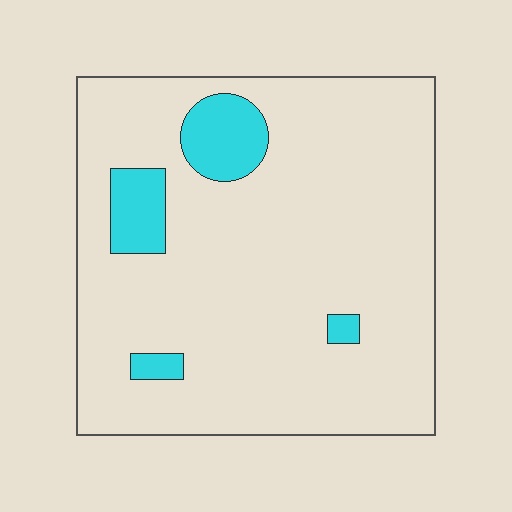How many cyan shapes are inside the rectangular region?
4.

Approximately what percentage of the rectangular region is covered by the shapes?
Approximately 10%.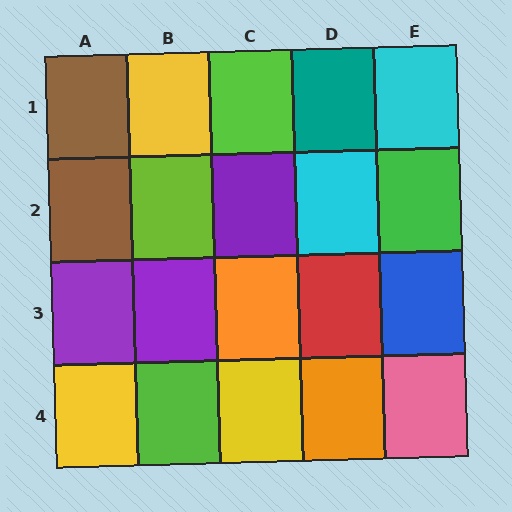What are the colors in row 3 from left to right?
Purple, purple, orange, red, blue.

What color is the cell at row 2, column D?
Cyan.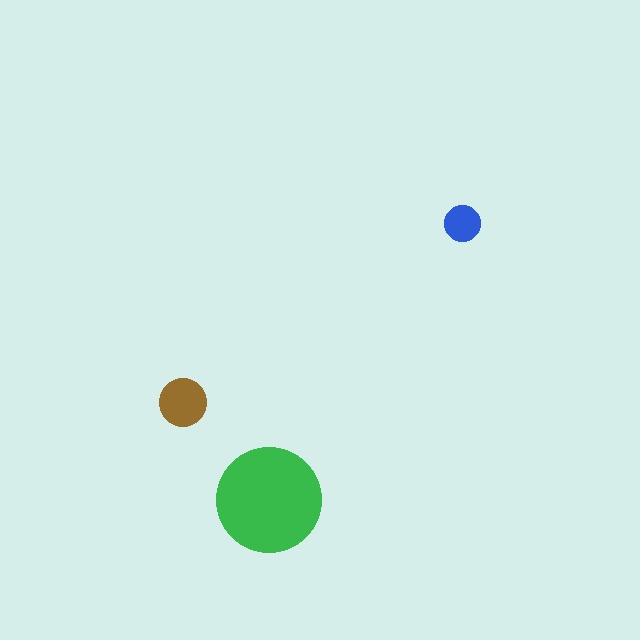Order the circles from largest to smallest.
the green one, the brown one, the blue one.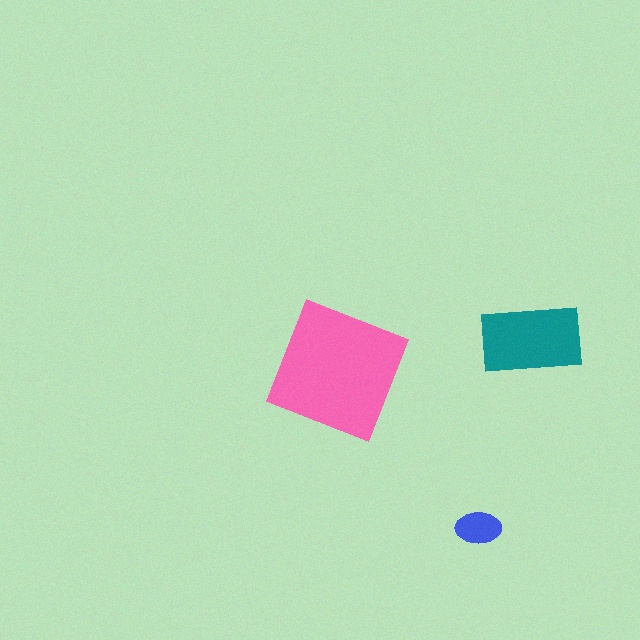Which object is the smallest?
The blue ellipse.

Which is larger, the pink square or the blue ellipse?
The pink square.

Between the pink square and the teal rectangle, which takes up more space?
The pink square.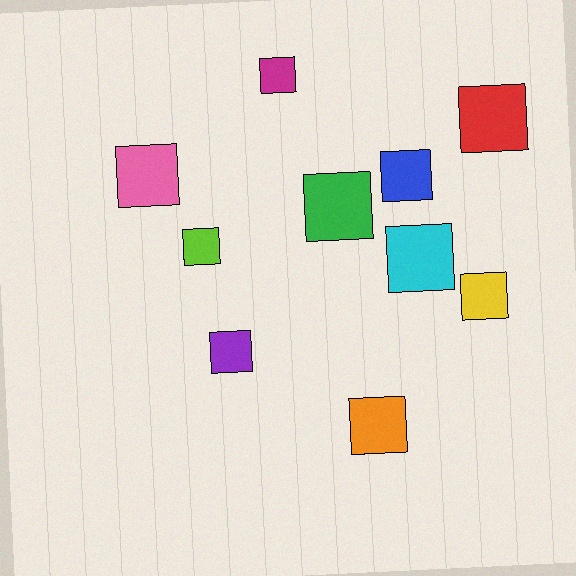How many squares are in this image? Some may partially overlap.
There are 10 squares.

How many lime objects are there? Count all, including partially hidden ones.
There is 1 lime object.